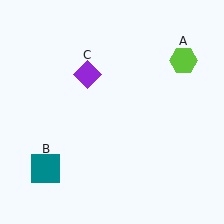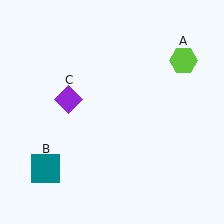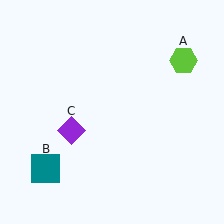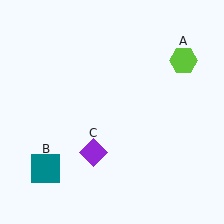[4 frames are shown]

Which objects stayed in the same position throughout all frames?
Lime hexagon (object A) and teal square (object B) remained stationary.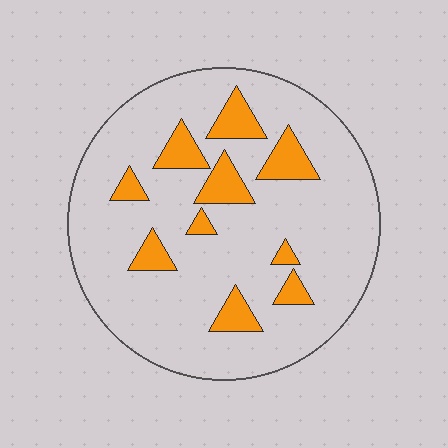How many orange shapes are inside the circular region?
10.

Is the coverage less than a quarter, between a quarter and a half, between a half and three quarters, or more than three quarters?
Less than a quarter.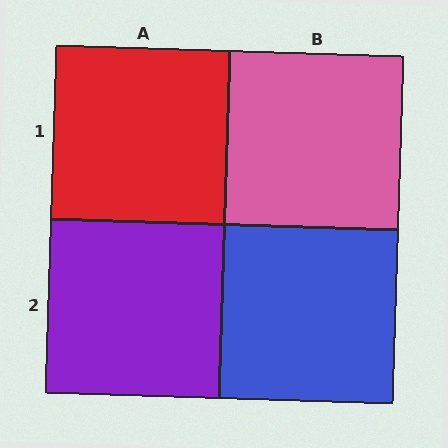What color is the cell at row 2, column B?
Blue.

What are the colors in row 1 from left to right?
Red, pink.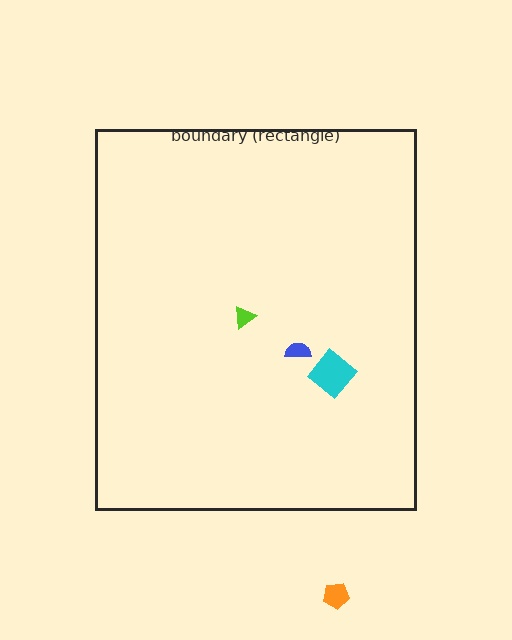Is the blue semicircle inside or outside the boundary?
Inside.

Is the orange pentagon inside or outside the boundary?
Outside.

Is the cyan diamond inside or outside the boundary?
Inside.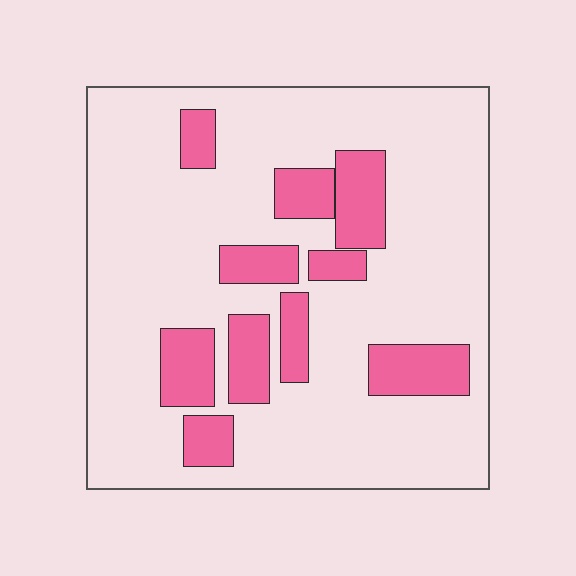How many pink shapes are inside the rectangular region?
10.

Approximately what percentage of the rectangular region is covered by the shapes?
Approximately 20%.